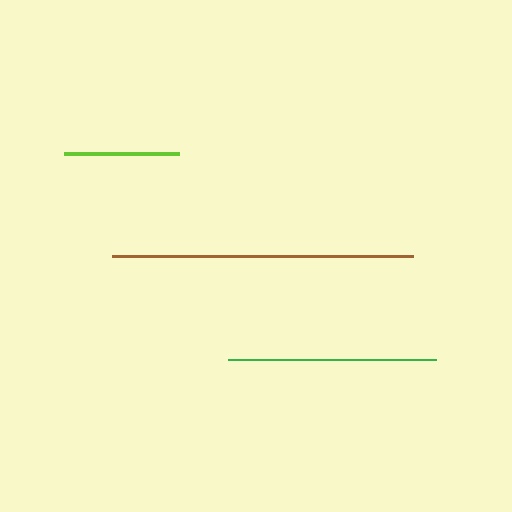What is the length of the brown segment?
The brown segment is approximately 300 pixels long.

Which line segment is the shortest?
The lime line is the shortest at approximately 115 pixels.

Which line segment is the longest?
The brown line is the longest at approximately 300 pixels.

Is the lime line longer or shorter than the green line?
The green line is longer than the lime line.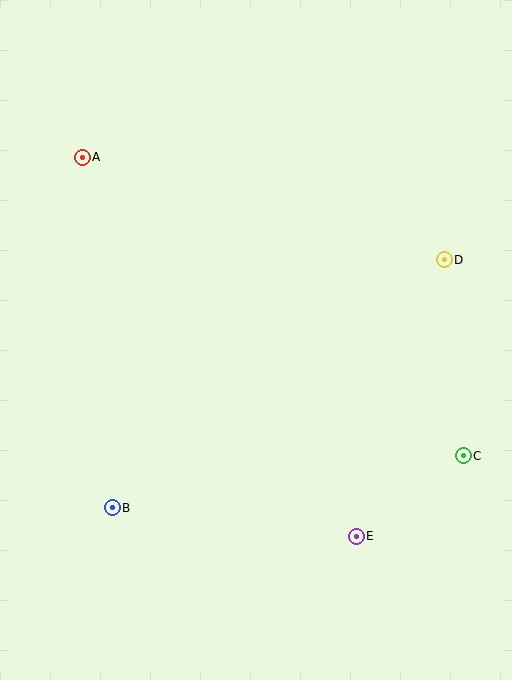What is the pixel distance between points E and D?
The distance between E and D is 290 pixels.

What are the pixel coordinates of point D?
Point D is at (444, 260).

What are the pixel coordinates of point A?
Point A is at (82, 157).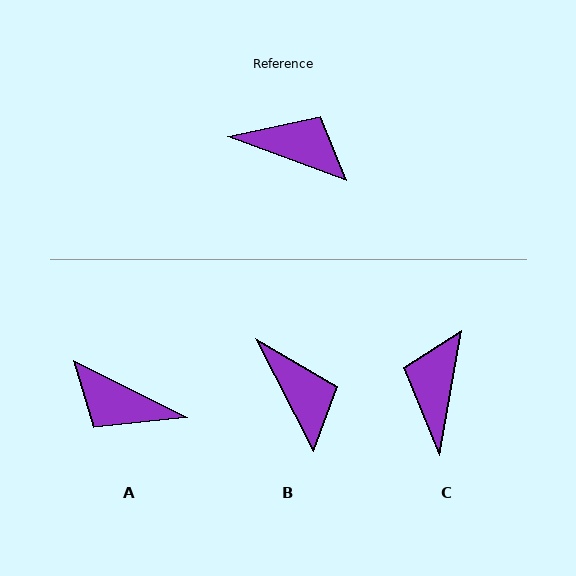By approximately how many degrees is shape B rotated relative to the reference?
Approximately 42 degrees clockwise.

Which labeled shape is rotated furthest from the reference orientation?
A, about 174 degrees away.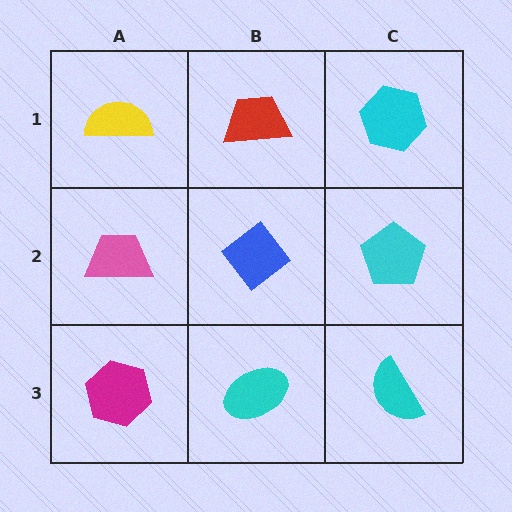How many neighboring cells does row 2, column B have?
4.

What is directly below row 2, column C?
A cyan semicircle.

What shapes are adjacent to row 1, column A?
A pink trapezoid (row 2, column A), a red trapezoid (row 1, column B).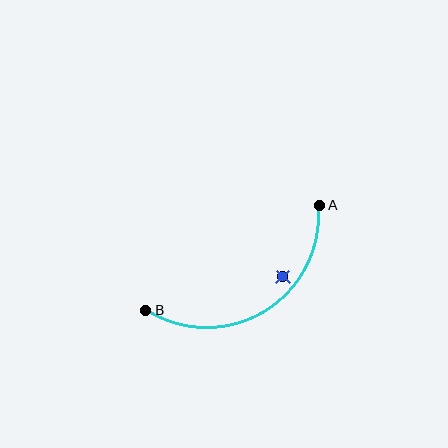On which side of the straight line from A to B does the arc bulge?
The arc bulges below the straight line connecting A and B.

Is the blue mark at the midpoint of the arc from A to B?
No — the blue mark does not lie on the arc at all. It sits slightly inside the curve.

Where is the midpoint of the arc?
The arc midpoint is the point on the curve farthest from the straight line joining A and B. It sits below that line.